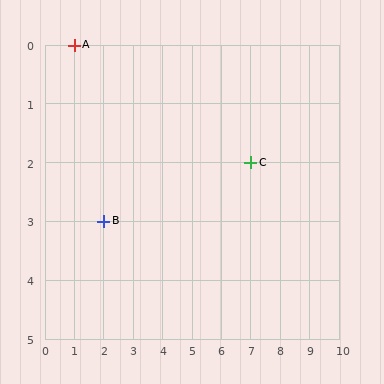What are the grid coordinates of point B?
Point B is at grid coordinates (2, 3).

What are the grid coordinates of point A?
Point A is at grid coordinates (1, 0).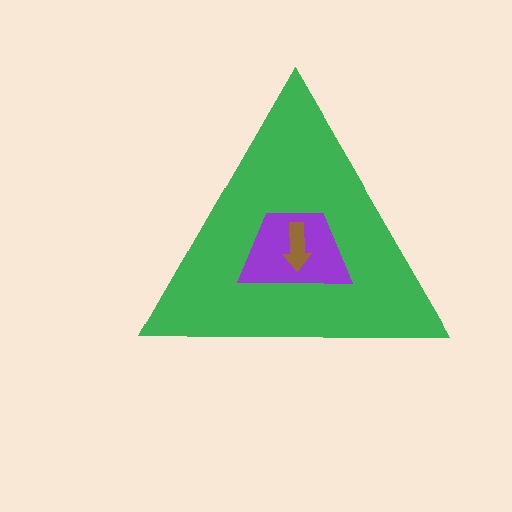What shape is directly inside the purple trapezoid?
The brown arrow.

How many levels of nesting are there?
3.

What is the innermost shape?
The brown arrow.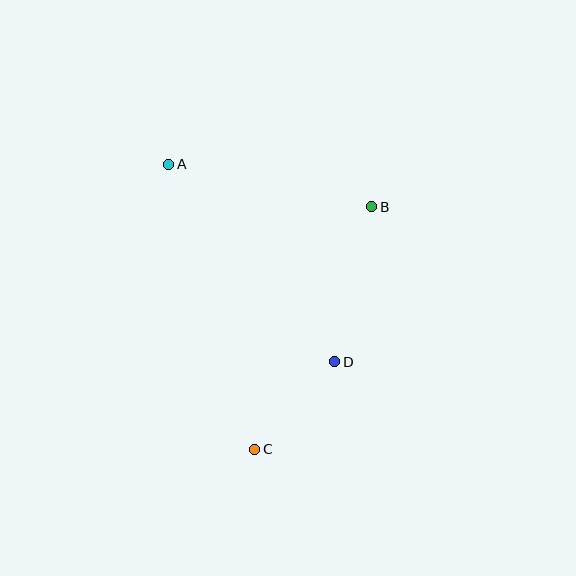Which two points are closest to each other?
Points C and D are closest to each other.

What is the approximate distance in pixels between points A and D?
The distance between A and D is approximately 258 pixels.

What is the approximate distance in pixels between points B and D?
The distance between B and D is approximately 160 pixels.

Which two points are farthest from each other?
Points A and C are farthest from each other.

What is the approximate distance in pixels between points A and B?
The distance between A and B is approximately 207 pixels.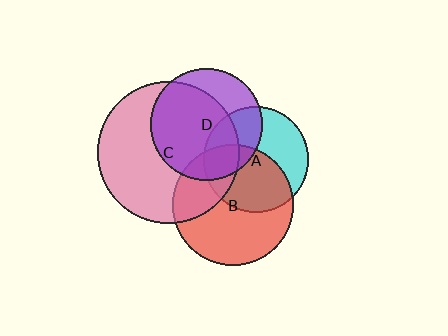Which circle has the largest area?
Circle C (pink).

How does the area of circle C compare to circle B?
Approximately 1.4 times.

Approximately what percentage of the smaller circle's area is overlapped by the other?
Approximately 50%.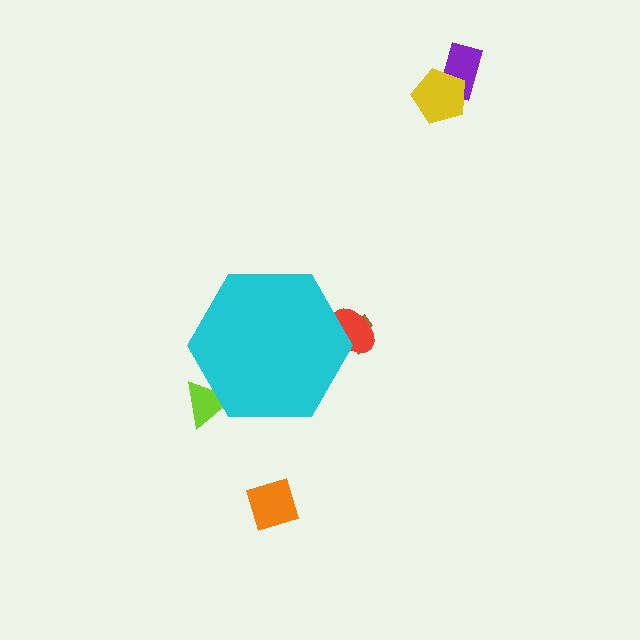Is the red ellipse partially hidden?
Yes, the red ellipse is partially hidden behind the cyan hexagon.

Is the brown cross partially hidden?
Yes, the brown cross is partially hidden behind the cyan hexagon.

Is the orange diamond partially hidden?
No, the orange diamond is fully visible.